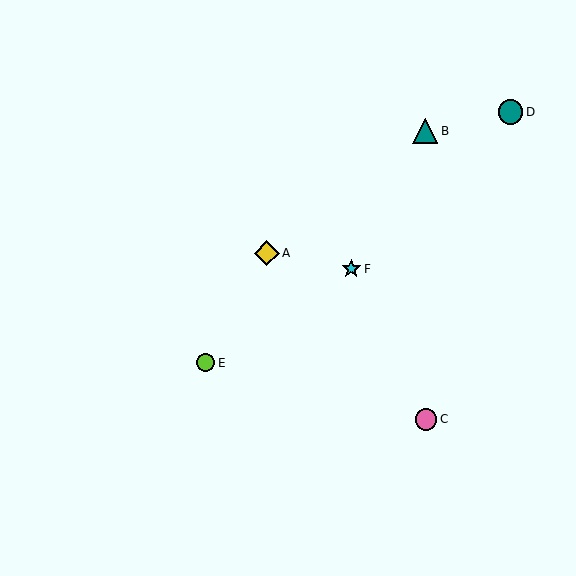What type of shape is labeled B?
Shape B is a teal triangle.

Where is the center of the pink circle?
The center of the pink circle is at (426, 419).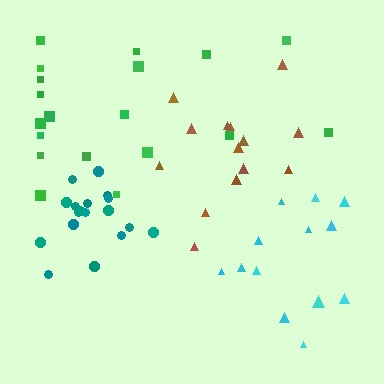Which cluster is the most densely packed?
Teal.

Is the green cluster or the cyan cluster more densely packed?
Cyan.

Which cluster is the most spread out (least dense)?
Green.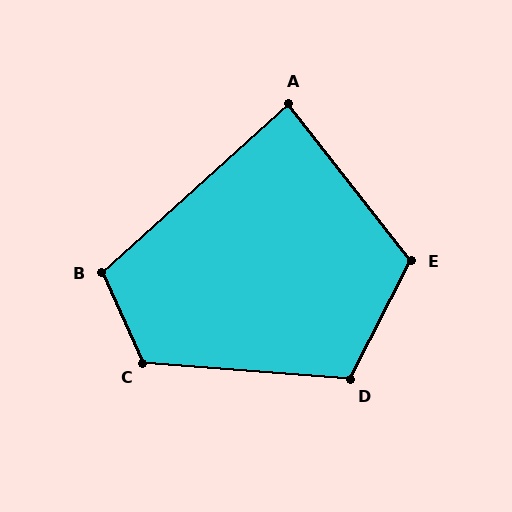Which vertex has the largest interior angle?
C, at approximately 119 degrees.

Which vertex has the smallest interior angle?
A, at approximately 86 degrees.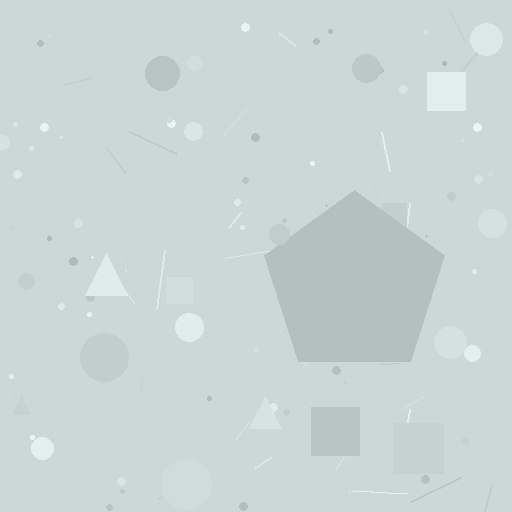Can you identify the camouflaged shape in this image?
The camouflaged shape is a pentagon.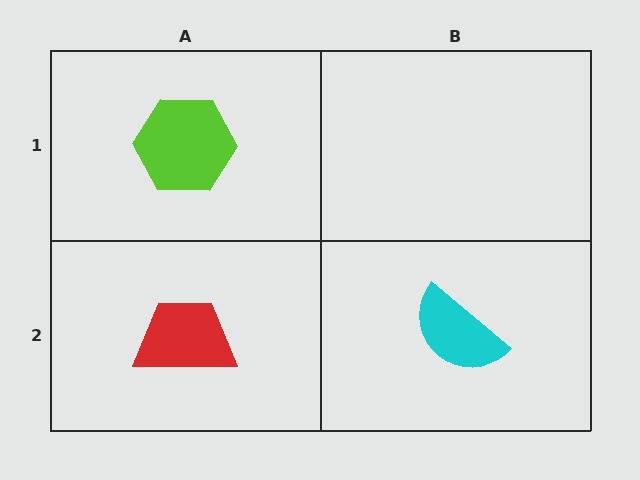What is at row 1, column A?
A lime hexagon.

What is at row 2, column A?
A red trapezoid.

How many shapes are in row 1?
1 shape.